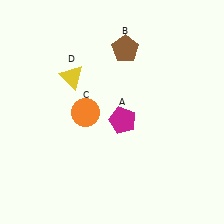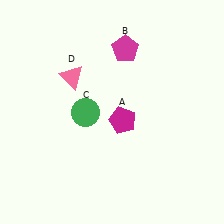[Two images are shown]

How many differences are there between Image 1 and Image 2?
There are 3 differences between the two images.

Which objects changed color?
B changed from brown to magenta. C changed from orange to green. D changed from yellow to pink.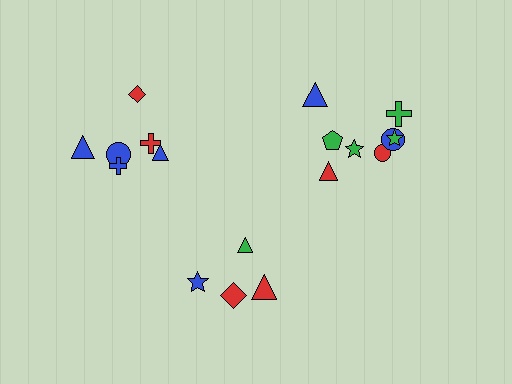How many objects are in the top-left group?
There are 6 objects.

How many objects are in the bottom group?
There are 4 objects.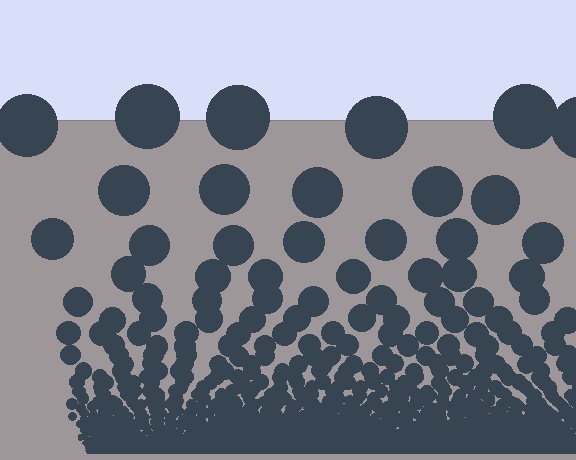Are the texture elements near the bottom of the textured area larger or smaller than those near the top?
Smaller. The gradient is inverted — elements near the bottom are smaller and denser.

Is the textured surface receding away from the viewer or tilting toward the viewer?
The surface appears to tilt toward the viewer. Texture elements get larger and sparser toward the top.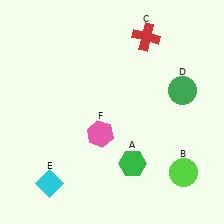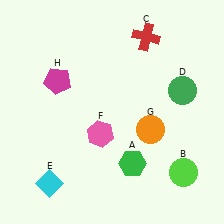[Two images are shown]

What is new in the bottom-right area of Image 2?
An orange circle (G) was added in the bottom-right area of Image 2.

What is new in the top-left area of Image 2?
A magenta pentagon (H) was added in the top-left area of Image 2.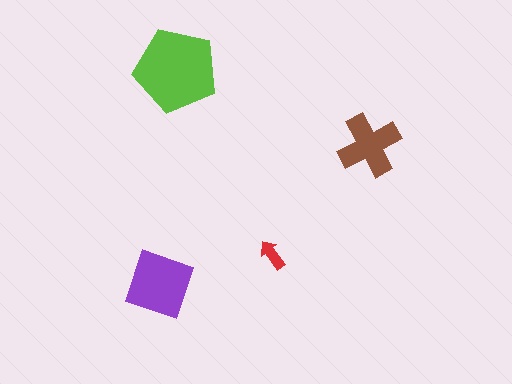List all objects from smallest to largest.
The red arrow, the brown cross, the purple diamond, the lime pentagon.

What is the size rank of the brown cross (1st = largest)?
3rd.